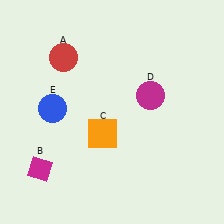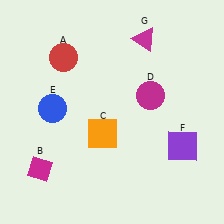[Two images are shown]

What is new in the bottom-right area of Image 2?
A purple square (F) was added in the bottom-right area of Image 2.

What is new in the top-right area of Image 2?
A magenta triangle (G) was added in the top-right area of Image 2.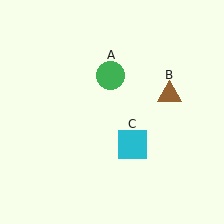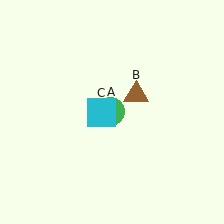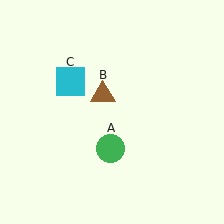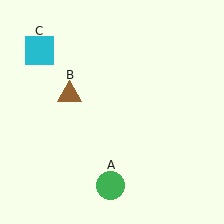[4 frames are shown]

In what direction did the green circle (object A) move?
The green circle (object A) moved down.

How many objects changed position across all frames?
3 objects changed position: green circle (object A), brown triangle (object B), cyan square (object C).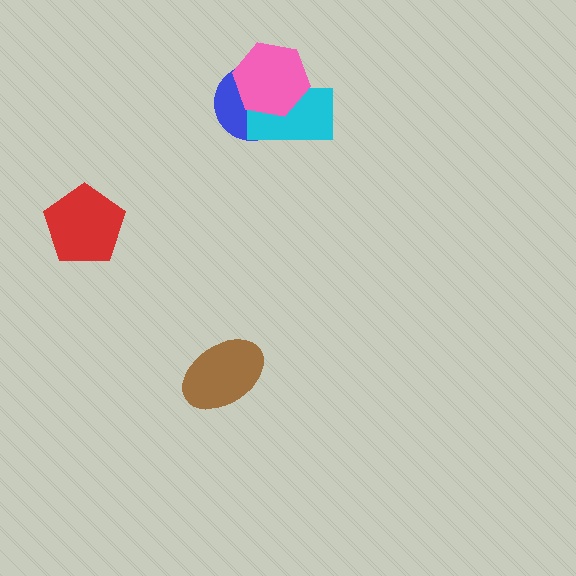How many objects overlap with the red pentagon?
0 objects overlap with the red pentagon.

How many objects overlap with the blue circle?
2 objects overlap with the blue circle.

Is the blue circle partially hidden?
Yes, it is partially covered by another shape.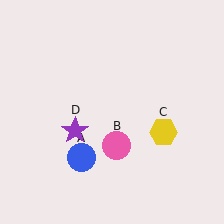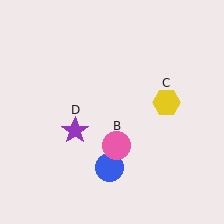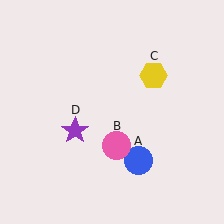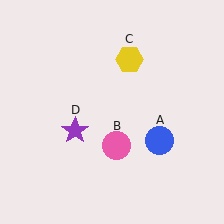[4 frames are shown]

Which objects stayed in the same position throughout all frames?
Pink circle (object B) and purple star (object D) remained stationary.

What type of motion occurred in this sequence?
The blue circle (object A), yellow hexagon (object C) rotated counterclockwise around the center of the scene.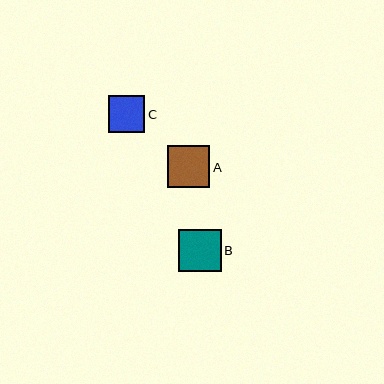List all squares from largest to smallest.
From largest to smallest: A, B, C.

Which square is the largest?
Square A is the largest with a size of approximately 42 pixels.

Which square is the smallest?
Square C is the smallest with a size of approximately 37 pixels.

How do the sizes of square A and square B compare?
Square A and square B are approximately the same size.